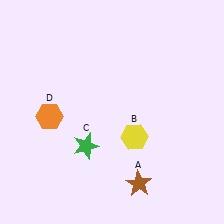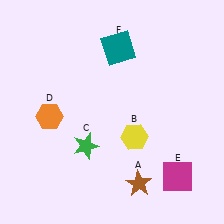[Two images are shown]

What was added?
A magenta square (E), a teal square (F) were added in Image 2.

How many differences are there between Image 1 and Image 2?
There are 2 differences between the two images.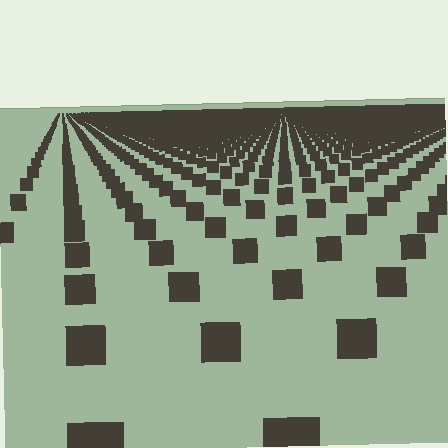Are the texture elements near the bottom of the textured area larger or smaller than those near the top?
Larger. Near the bottom, elements are closer to the viewer and appear at a bigger on-screen size.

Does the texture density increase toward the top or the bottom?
Density increases toward the top.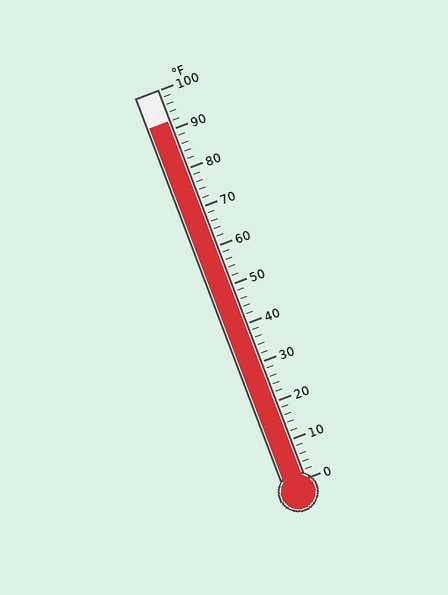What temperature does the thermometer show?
The thermometer shows approximately 92°F.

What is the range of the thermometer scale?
The thermometer scale ranges from 0°F to 100°F.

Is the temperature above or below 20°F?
The temperature is above 20°F.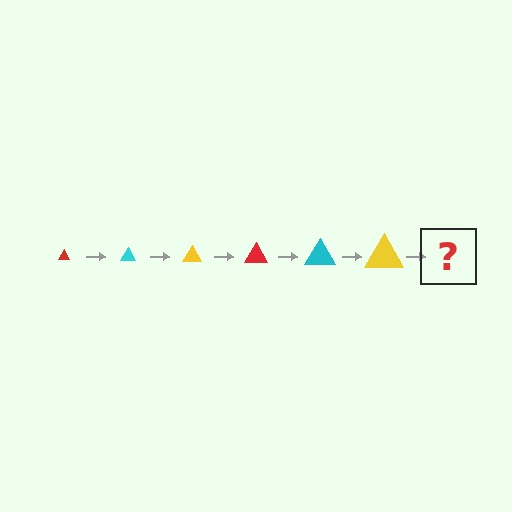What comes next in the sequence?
The next element should be a red triangle, larger than the previous one.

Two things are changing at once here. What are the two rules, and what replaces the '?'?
The two rules are that the triangle grows larger each step and the color cycles through red, cyan, and yellow. The '?' should be a red triangle, larger than the previous one.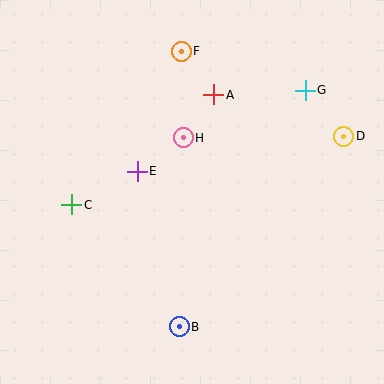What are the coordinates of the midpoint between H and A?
The midpoint between H and A is at (198, 116).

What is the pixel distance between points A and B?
The distance between A and B is 235 pixels.